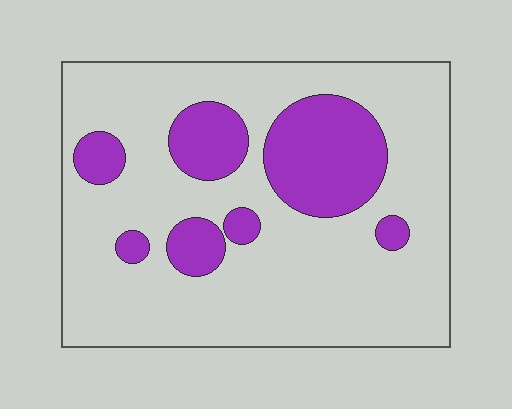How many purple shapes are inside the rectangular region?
7.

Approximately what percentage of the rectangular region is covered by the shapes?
Approximately 25%.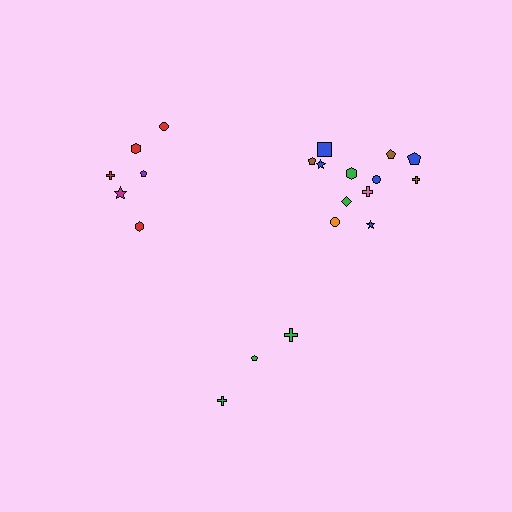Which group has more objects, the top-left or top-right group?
The top-right group.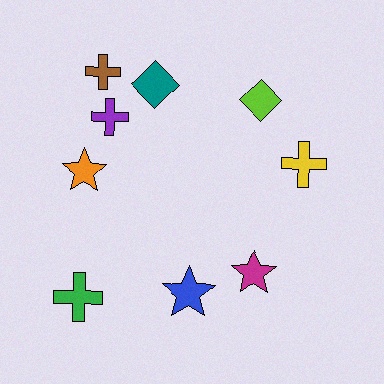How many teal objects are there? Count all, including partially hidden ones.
There is 1 teal object.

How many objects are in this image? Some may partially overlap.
There are 9 objects.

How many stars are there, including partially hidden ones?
There are 3 stars.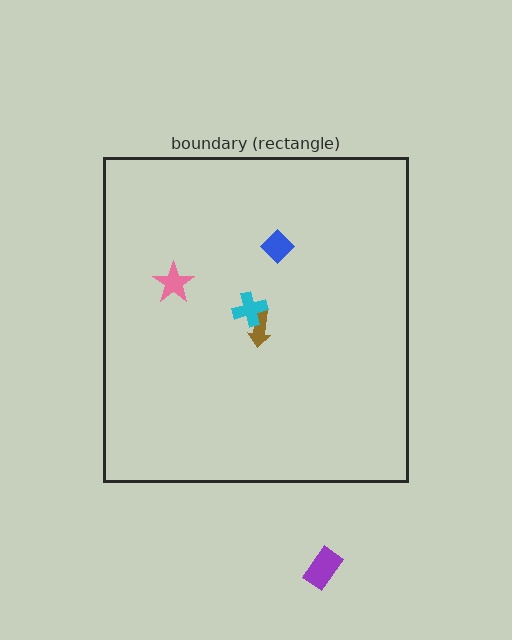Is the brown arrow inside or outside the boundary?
Inside.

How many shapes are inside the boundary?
4 inside, 1 outside.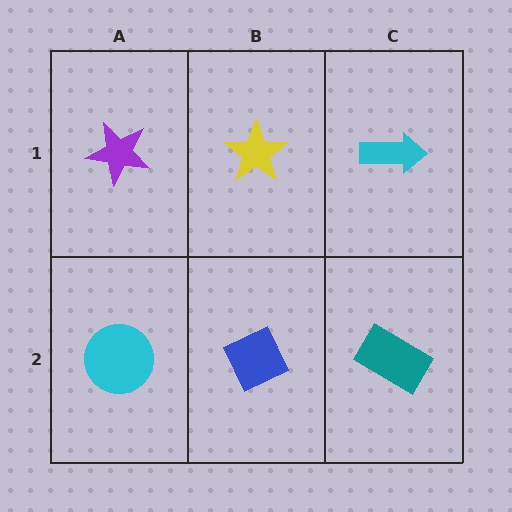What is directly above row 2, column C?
A cyan arrow.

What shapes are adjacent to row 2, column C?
A cyan arrow (row 1, column C), a blue diamond (row 2, column B).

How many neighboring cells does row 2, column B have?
3.